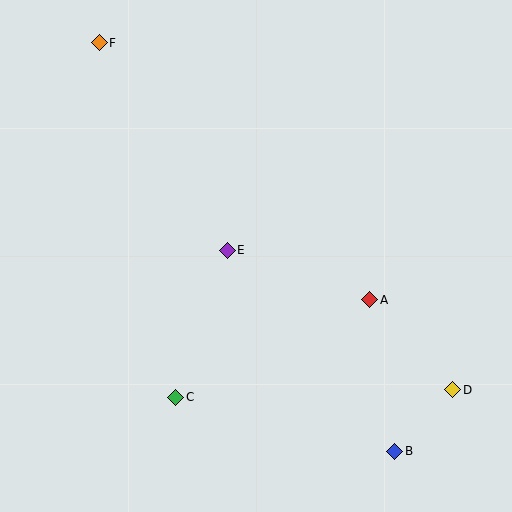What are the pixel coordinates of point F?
Point F is at (99, 43).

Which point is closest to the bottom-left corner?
Point C is closest to the bottom-left corner.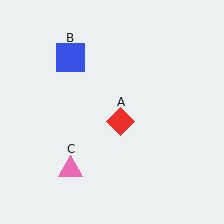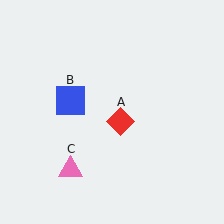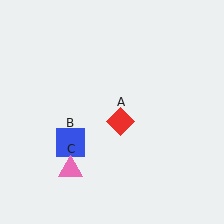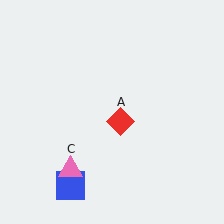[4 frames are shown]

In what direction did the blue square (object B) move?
The blue square (object B) moved down.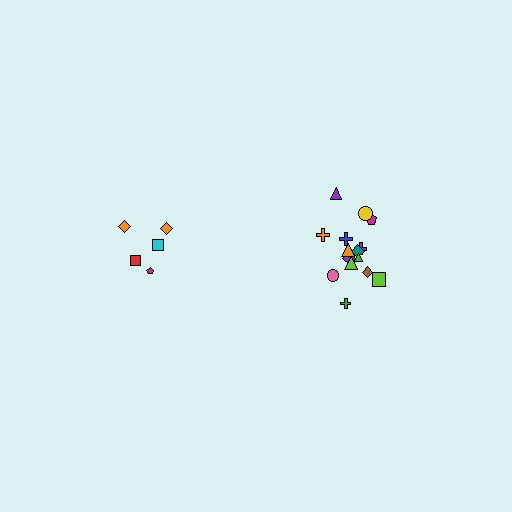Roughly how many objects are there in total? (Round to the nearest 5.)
Roughly 20 objects in total.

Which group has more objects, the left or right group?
The right group.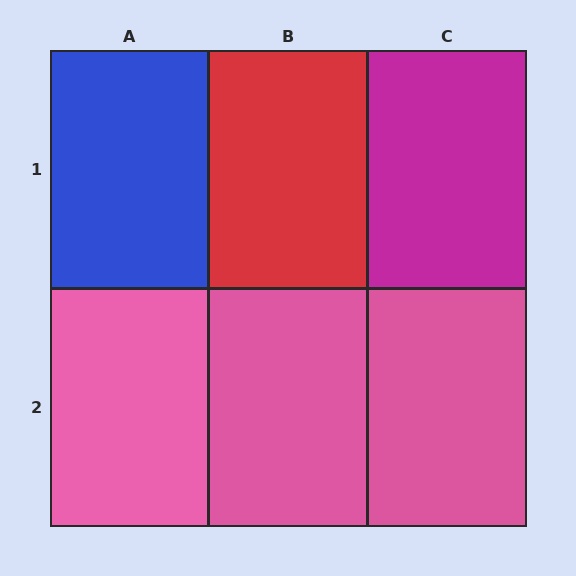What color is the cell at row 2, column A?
Pink.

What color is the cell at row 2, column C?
Pink.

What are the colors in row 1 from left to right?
Blue, red, magenta.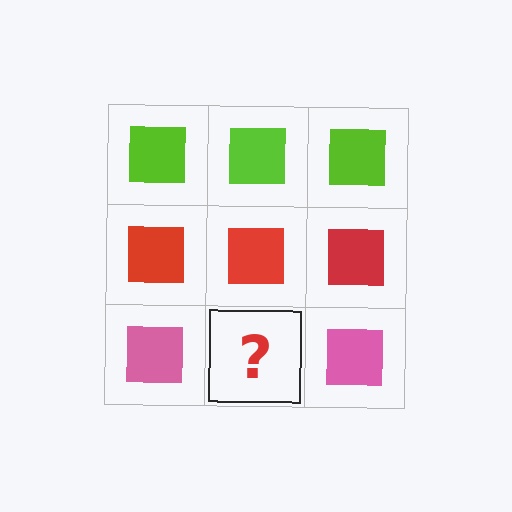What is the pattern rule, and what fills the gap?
The rule is that each row has a consistent color. The gap should be filled with a pink square.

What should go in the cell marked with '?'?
The missing cell should contain a pink square.